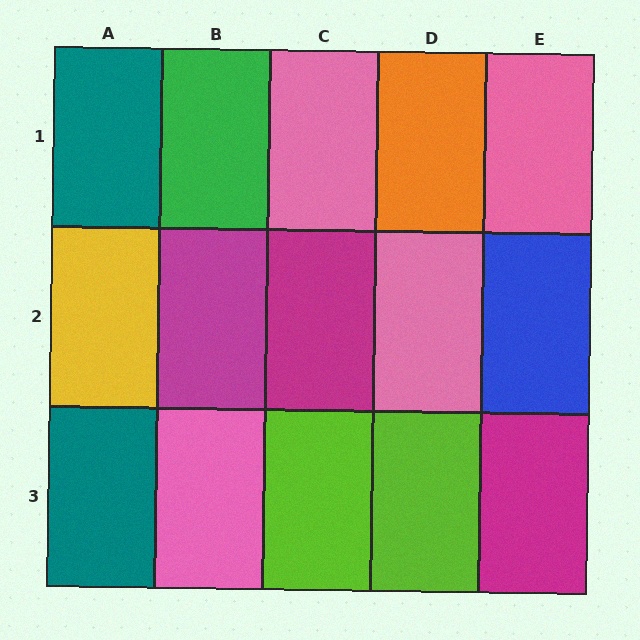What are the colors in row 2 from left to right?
Yellow, magenta, magenta, pink, blue.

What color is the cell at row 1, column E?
Pink.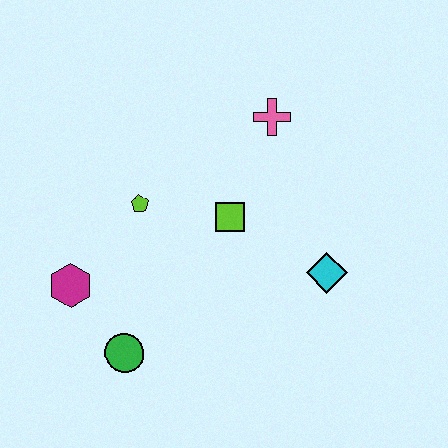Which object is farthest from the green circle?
The pink cross is farthest from the green circle.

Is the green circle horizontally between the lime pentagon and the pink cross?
No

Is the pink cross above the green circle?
Yes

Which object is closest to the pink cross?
The lime square is closest to the pink cross.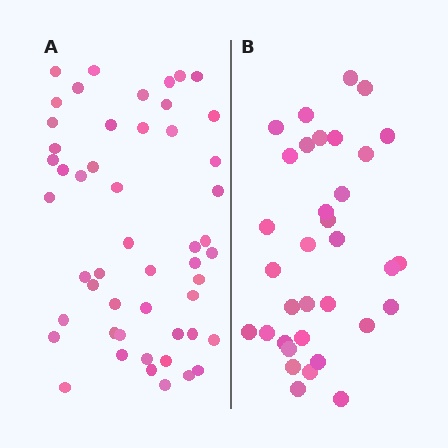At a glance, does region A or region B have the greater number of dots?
Region A (the left region) has more dots.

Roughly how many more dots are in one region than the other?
Region A has approximately 15 more dots than region B.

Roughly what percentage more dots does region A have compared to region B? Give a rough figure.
About 50% more.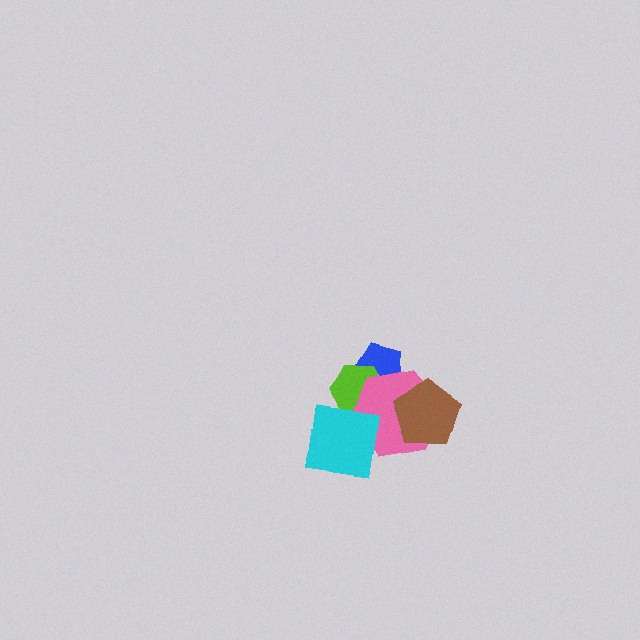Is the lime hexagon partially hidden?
Yes, it is partially covered by another shape.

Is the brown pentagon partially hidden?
No, no other shape covers it.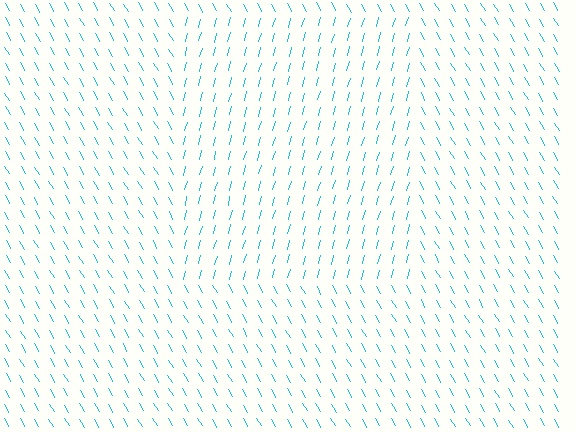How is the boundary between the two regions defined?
The boundary is defined purely by a change in line orientation (approximately 45 degrees difference). All lines are the same color and thickness.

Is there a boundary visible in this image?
Yes, there is a texture boundary formed by a change in line orientation.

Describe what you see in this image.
The image is filled with small cyan line segments. A rectangle region in the image has lines oriented differently from the surrounding lines, creating a visible texture boundary.